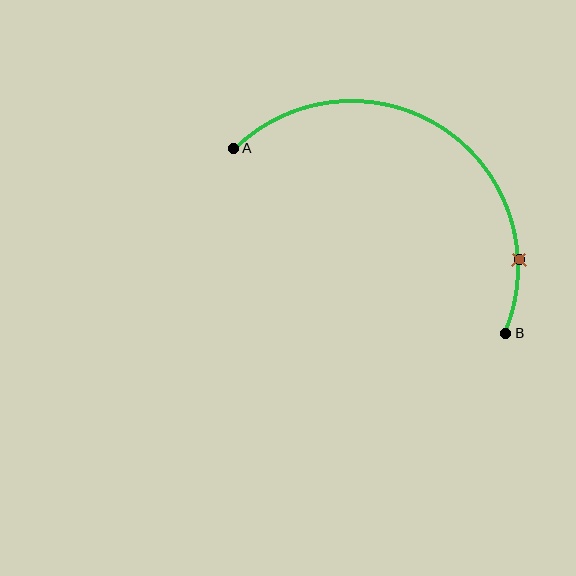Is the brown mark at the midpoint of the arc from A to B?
No. The brown mark lies on the arc but is closer to endpoint B. The arc midpoint would be at the point on the curve equidistant along the arc from both A and B.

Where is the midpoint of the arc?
The arc midpoint is the point on the curve farthest from the straight line joining A and B. It sits above and to the right of that line.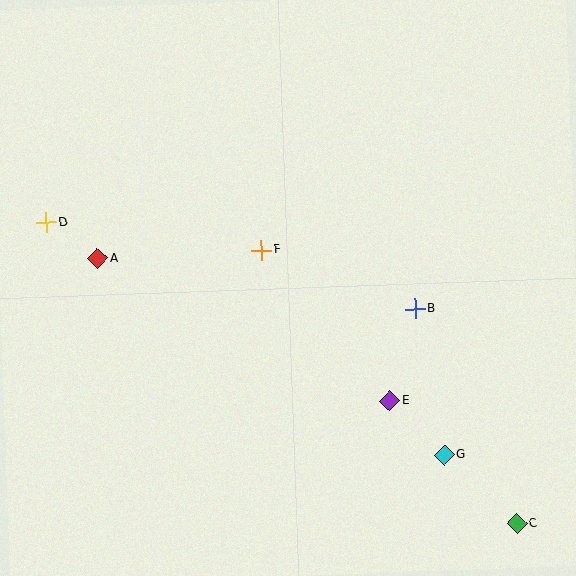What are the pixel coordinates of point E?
Point E is at (390, 401).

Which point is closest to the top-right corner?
Point B is closest to the top-right corner.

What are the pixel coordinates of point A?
Point A is at (97, 259).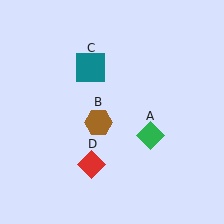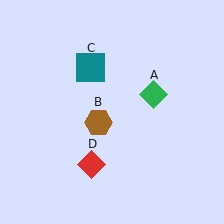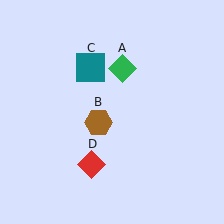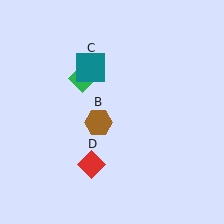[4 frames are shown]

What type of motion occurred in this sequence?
The green diamond (object A) rotated counterclockwise around the center of the scene.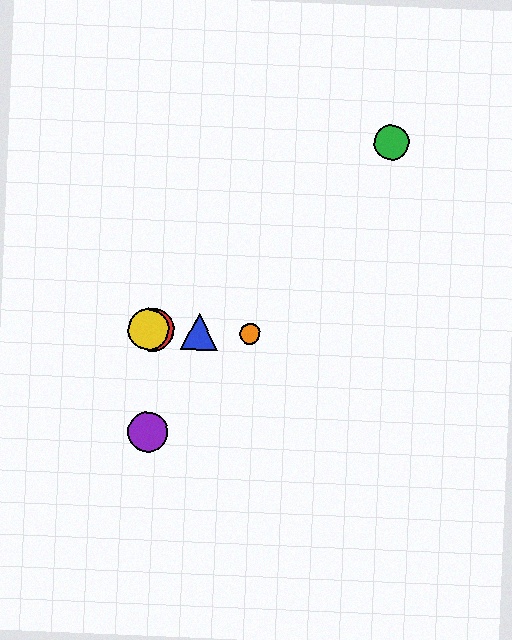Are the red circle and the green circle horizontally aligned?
No, the red circle is at y≈330 and the green circle is at y≈142.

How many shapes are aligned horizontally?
4 shapes (the red circle, the blue triangle, the yellow circle, the orange circle) are aligned horizontally.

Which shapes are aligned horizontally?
The red circle, the blue triangle, the yellow circle, the orange circle are aligned horizontally.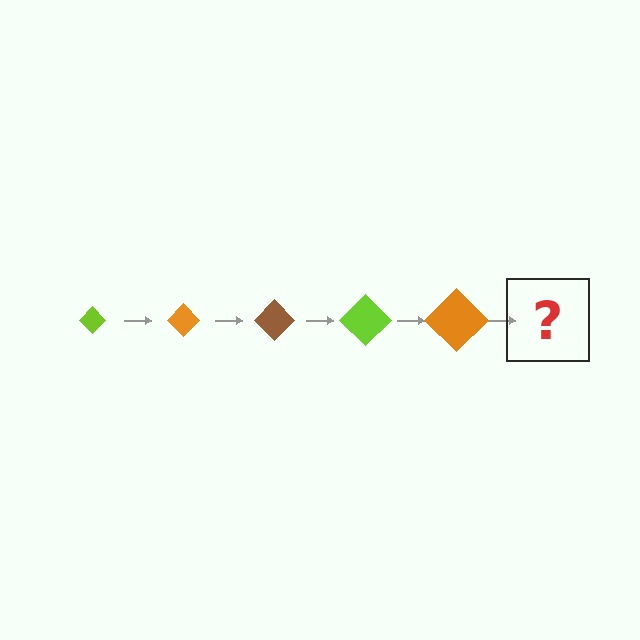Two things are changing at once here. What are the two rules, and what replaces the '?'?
The two rules are that the diamond grows larger each step and the color cycles through lime, orange, and brown. The '?' should be a brown diamond, larger than the previous one.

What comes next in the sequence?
The next element should be a brown diamond, larger than the previous one.